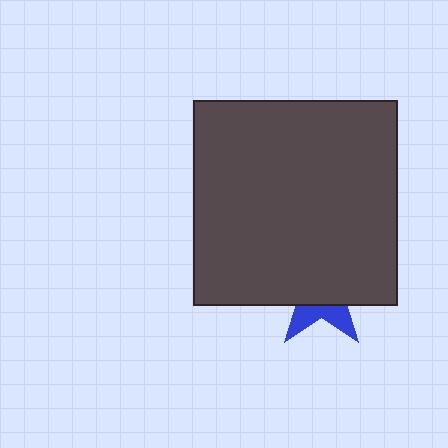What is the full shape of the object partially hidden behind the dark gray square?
The partially hidden object is a blue star.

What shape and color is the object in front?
The object in front is a dark gray square.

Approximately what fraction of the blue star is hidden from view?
Roughly 69% of the blue star is hidden behind the dark gray square.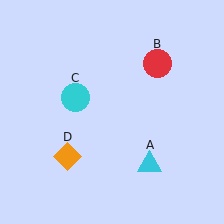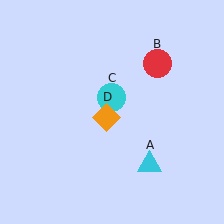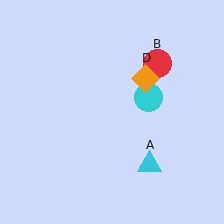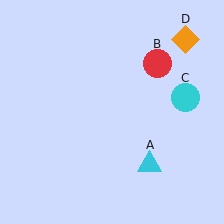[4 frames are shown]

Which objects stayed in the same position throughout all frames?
Cyan triangle (object A) and red circle (object B) remained stationary.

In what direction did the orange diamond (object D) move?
The orange diamond (object D) moved up and to the right.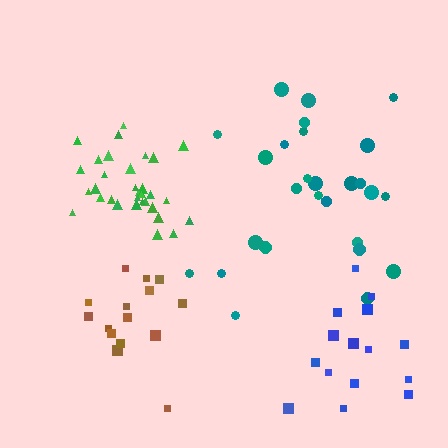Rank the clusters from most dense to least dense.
green, brown, blue, teal.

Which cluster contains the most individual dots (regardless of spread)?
Green (33).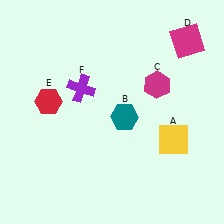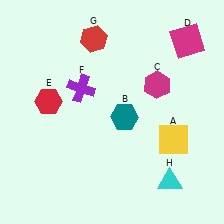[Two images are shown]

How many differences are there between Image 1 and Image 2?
There are 2 differences between the two images.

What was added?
A red hexagon (G), a cyan triangle (H) were added in Image 2.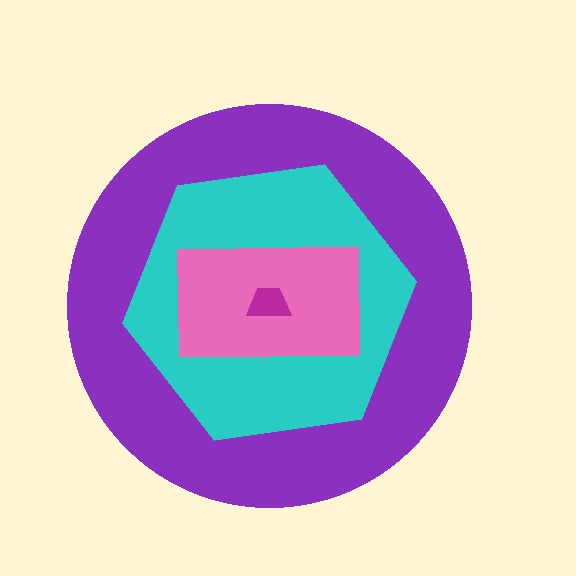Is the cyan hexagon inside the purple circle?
Yes.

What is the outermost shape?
The purple circle.